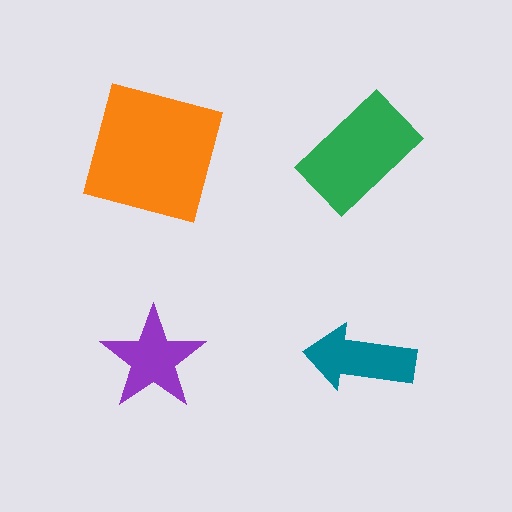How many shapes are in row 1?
2 shapes.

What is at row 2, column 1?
A purple star.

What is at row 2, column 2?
A teal arrow.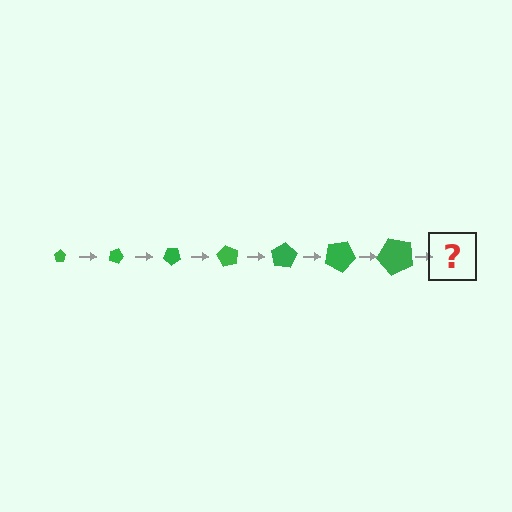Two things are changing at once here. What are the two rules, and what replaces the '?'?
The two rules are that the pentagon grows larger each step and it rotates 20 degrees each step. The '?' should be a pentagon, larger than the previous one and rotated 140 degrees from the start.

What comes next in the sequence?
The next element should be a pentagon, larger than the previous one and rotated 140 degrees from the start.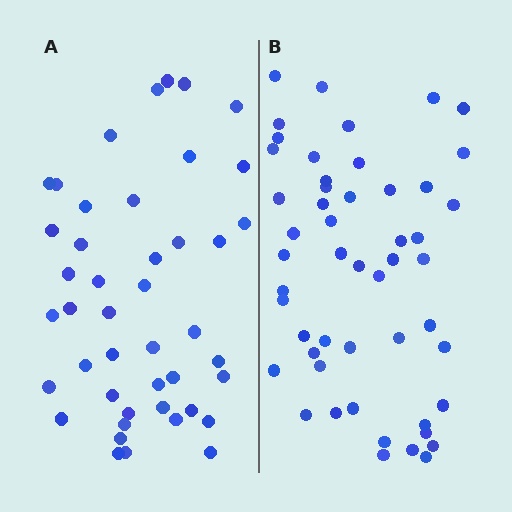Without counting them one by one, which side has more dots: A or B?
Region B (the right region) has more dots.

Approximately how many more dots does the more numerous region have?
Region B has roughly 8 or so more dots than region A.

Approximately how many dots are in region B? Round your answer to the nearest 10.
About 50 dots. (The exact count is 51, which rounds to 50.)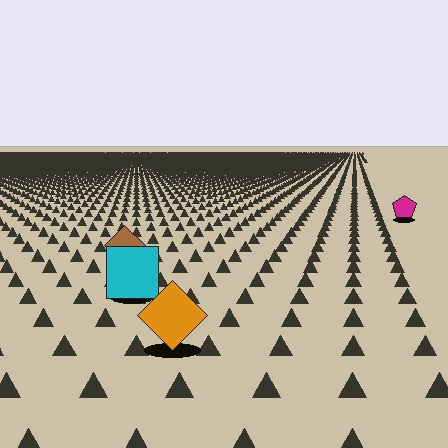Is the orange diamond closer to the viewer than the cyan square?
Yes. The orange diamond is closer — you can tell from the texture gradient: the ground texture is coarser near it.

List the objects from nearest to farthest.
From nearest to farthest: the orange diamond, the cyan square, the brown diamond, the magenta pentagon.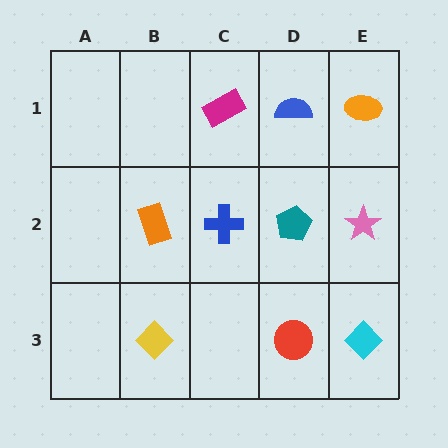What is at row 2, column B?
An orange rectangle.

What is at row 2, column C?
A blue cross.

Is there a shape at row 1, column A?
No, that cell is empty.